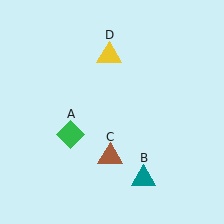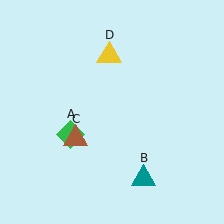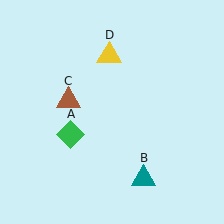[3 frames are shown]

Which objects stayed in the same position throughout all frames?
Green diamond (object A) and teal triangle (object B) and yellow triangle (object D) remained stationary.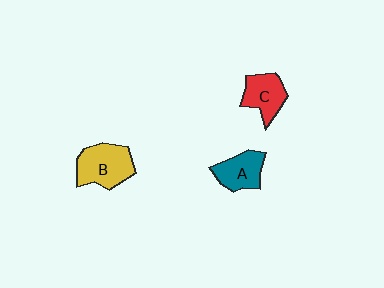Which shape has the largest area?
Shape B (yellow).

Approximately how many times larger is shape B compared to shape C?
Approximately 1.3 times.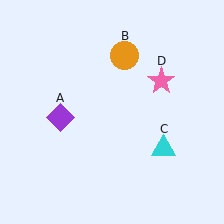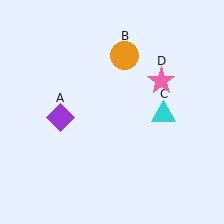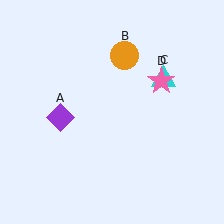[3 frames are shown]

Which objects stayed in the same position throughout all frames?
Purple diamond (object A) and orange circle (object B) and pink star (object D) remained stationary.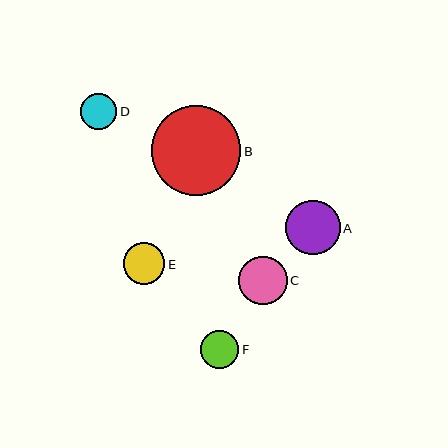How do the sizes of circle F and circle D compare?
Circle F and circle D are approximately the same size.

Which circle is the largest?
Circle B is the largest with a size of approximately 89 pixels.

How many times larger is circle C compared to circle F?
Circle C is approximately 1.3 times the size of circle F.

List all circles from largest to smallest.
From largest to smallest: B, A, C, E, F, D.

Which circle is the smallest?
Circle D is the smallest with a size of approximately 36 pixels.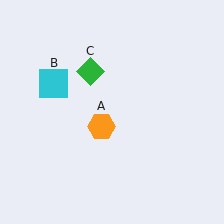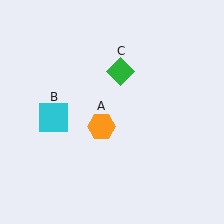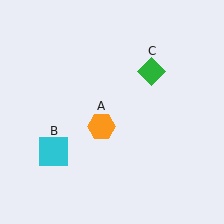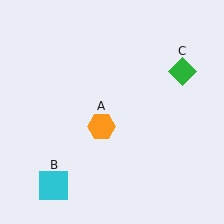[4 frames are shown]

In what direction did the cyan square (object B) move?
The cyan square (object B) moved down.